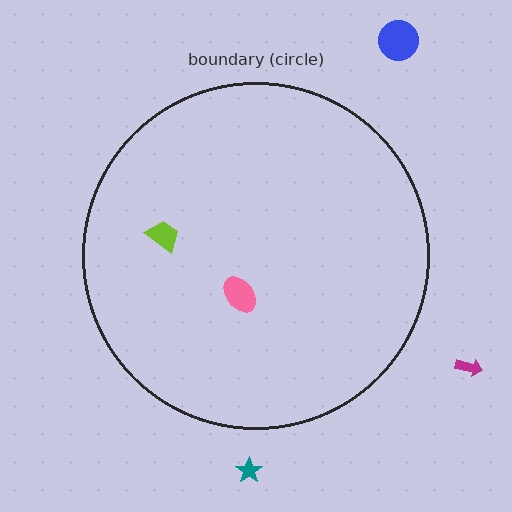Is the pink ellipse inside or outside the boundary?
Inside.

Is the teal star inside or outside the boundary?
Outside.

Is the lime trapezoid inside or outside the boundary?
Inside.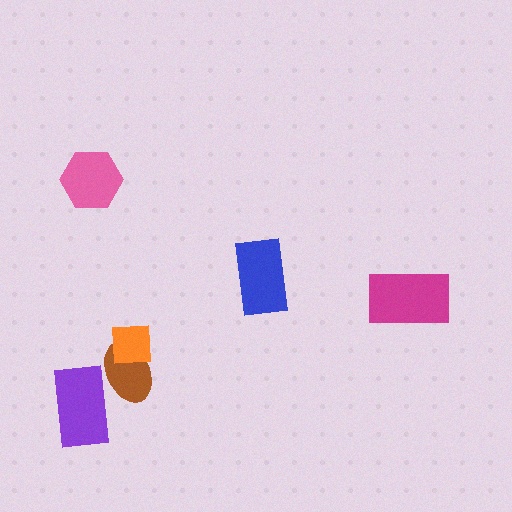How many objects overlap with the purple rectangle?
1 object overlaps with the purple rectangle.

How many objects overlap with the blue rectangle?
0 objects overlap with the blue rectangle.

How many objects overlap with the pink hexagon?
0 objects overlap with the pink hexagon.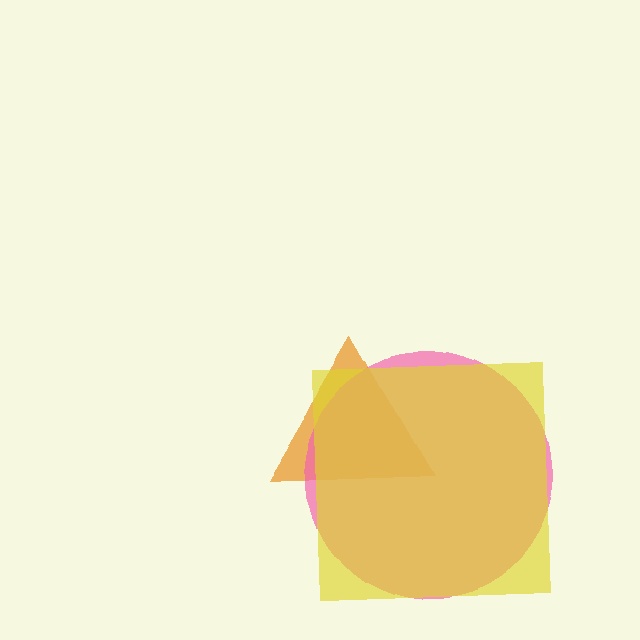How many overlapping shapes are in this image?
There are 3 overlapping shapes in the image.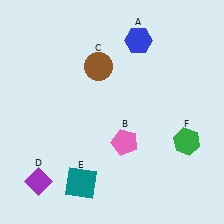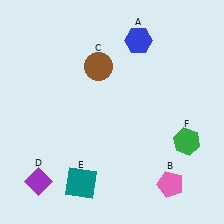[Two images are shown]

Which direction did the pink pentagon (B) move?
The pink pentagon (B) moved right.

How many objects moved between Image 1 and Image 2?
1 object moved between the two images.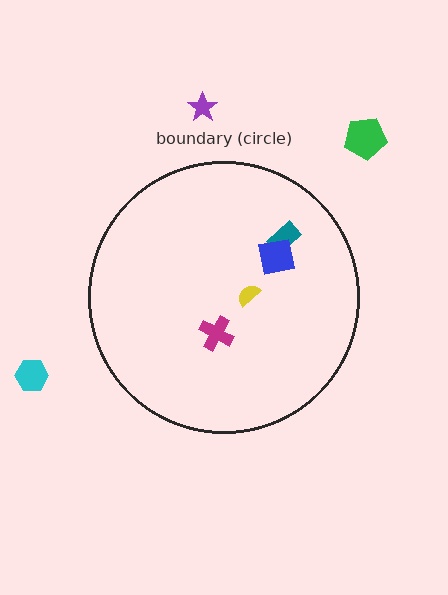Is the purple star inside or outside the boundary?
Outside.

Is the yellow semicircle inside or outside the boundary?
Inside.